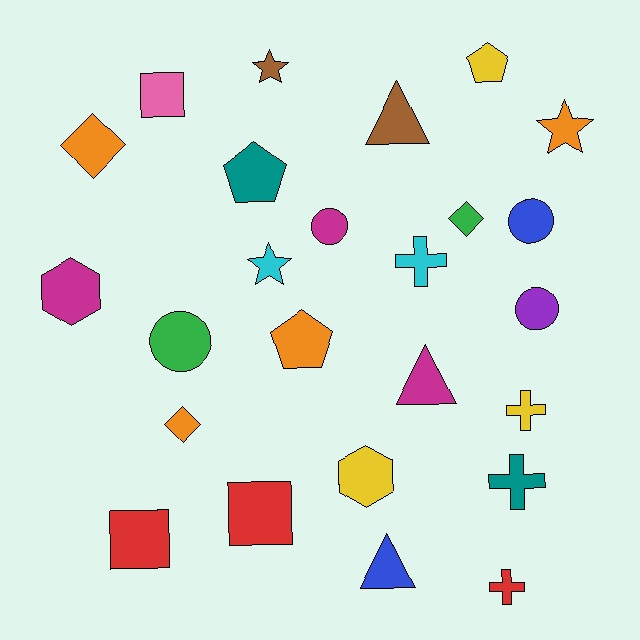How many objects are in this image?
There are 25 objects.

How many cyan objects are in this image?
There are 2 cyan objects.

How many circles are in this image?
There are 4 circles.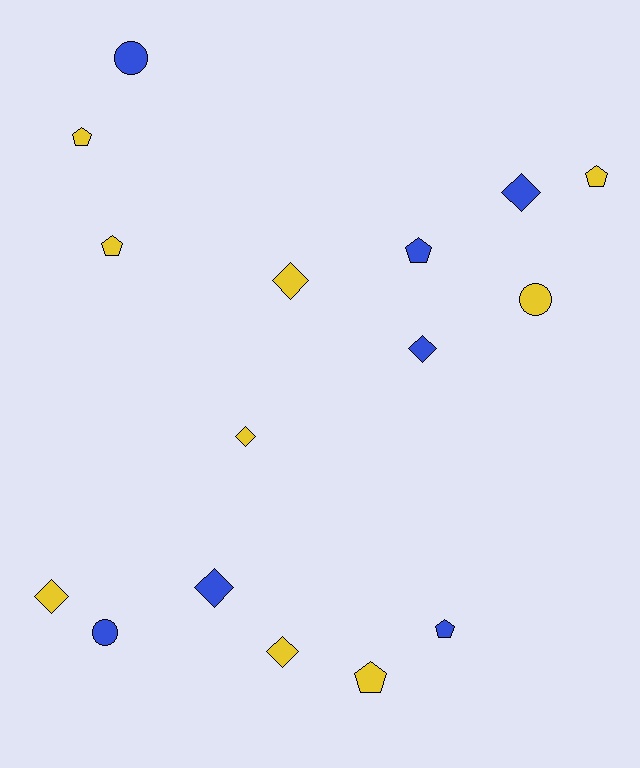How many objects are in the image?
There are 16 objects.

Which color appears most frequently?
Yellow, with 9 objects.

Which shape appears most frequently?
Diamond, with 7 objects.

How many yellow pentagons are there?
There are 4 yellow pentagons.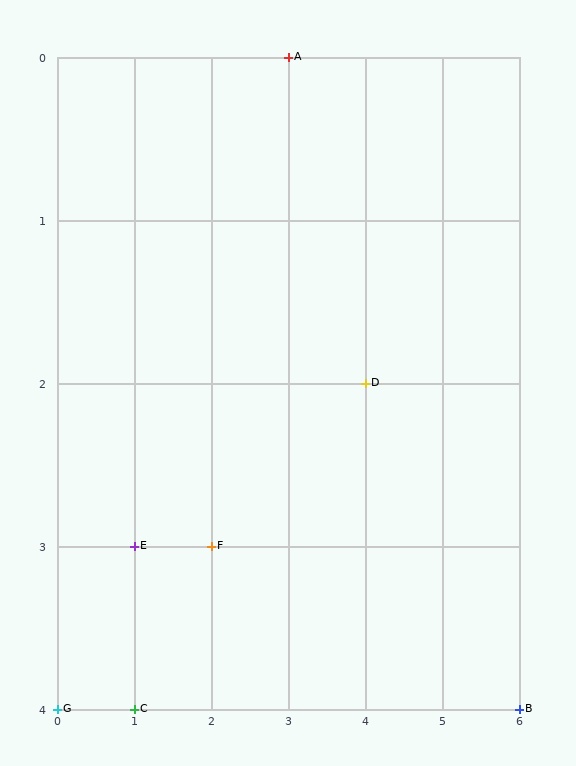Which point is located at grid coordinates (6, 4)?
Point B is at (6, 4).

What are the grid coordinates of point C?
Point C is at grid coordinates (1, 4).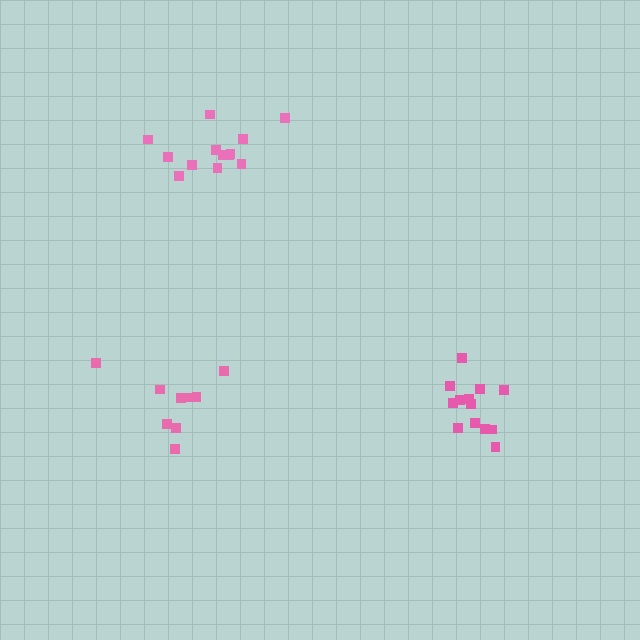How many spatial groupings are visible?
There are 3 spatial groupings.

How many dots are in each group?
Group 1: 13 dots, Group 2: 13 dots, Group 3: 9 dots (35 total).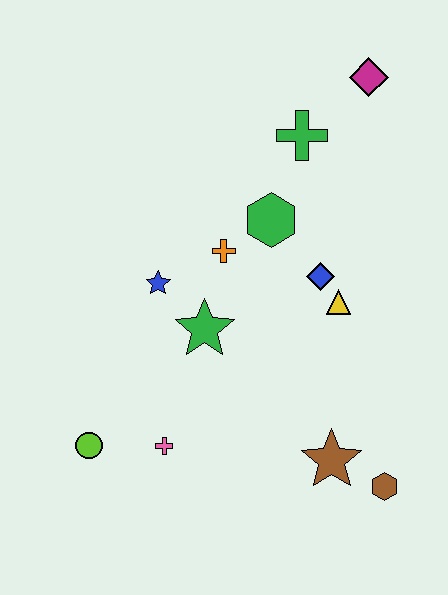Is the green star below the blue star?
Yes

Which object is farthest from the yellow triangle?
The lime circle is farthest from the yellow triangle.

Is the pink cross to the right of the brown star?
No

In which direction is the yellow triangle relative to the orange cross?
The yellow triangle is to the right of the orange cross.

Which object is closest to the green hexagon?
The orange cross is closest to the green hexagon.